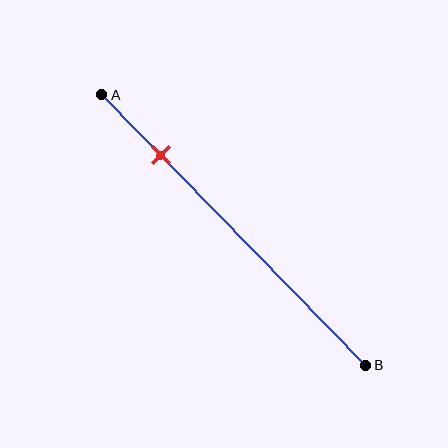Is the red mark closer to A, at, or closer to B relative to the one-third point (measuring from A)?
The red mark is closer to point A than the one-third point of segment AB.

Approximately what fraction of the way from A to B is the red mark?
The red mark is approximately 20% of the way from A to B.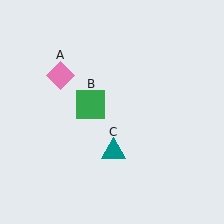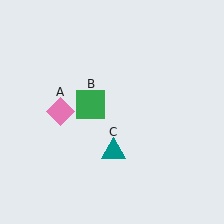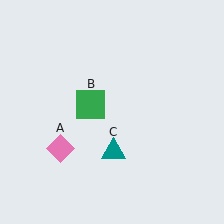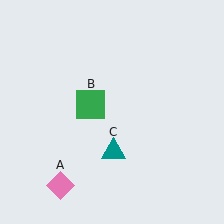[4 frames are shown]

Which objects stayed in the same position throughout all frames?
Green square (object B) and teal triangle (object C) remained stationary.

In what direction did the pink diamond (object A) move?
The pink diamond (object A) moved down.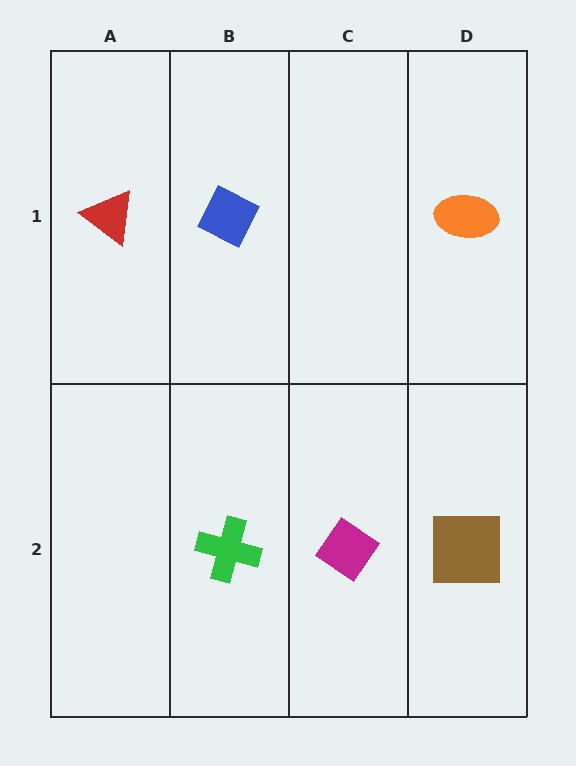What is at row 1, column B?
A blue diamond.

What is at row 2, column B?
A green cross.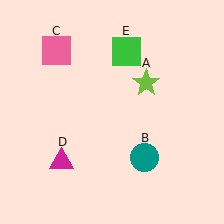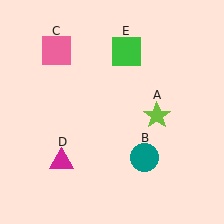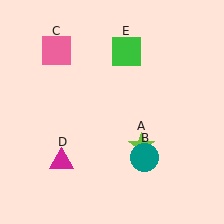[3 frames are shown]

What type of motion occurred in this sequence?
The lime star (object A) rotated clockwise around the center of the scene.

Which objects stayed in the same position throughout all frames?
Teal circle (object B) and pink square (object C) and magenta triangle (object D) and green square (object E) remained stationary.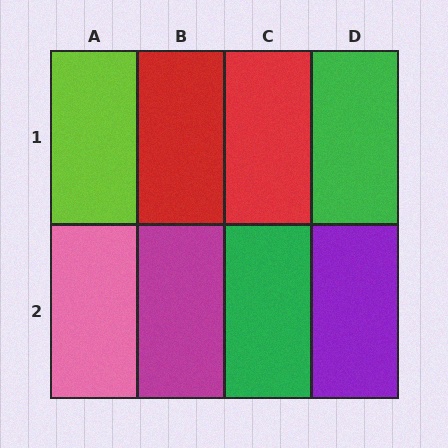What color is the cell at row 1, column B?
Red.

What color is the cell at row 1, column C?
Red.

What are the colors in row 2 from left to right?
Pink, magenta, green, purple.